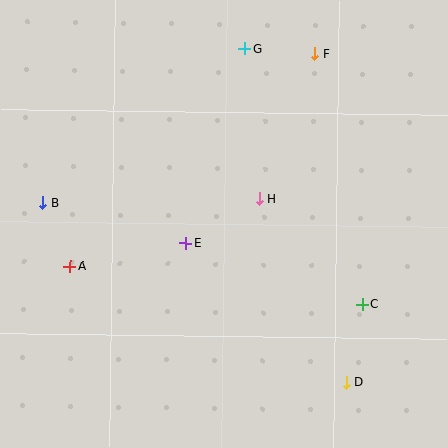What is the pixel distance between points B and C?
The distance between B and C is 335 pixels.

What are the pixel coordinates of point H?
Point H is at (260, 199).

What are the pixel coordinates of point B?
Point B is at (43, 202).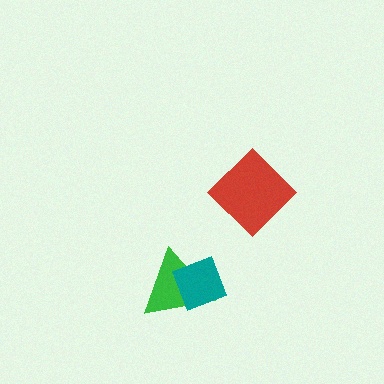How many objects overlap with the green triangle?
1 object overlaps with the green triangle.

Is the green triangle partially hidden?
Yes, it is partially covered by another shape.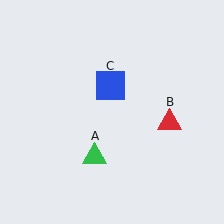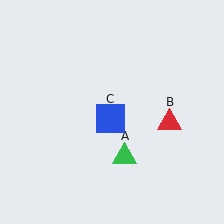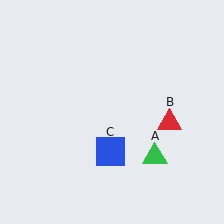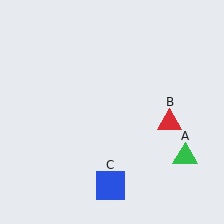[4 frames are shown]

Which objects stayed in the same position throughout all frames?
Red triangle (object B) remained stationary.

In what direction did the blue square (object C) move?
The blue square (object C) moved down.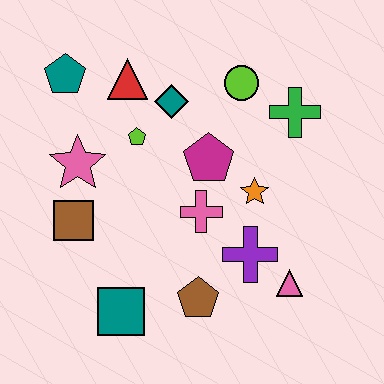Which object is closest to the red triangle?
The teal diamond is closest to the red triangle.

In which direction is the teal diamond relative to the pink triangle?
The teal diamond is above the pink triangle.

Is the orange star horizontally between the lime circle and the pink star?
No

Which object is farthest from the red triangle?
The pink triangle is farthest from the red triangle.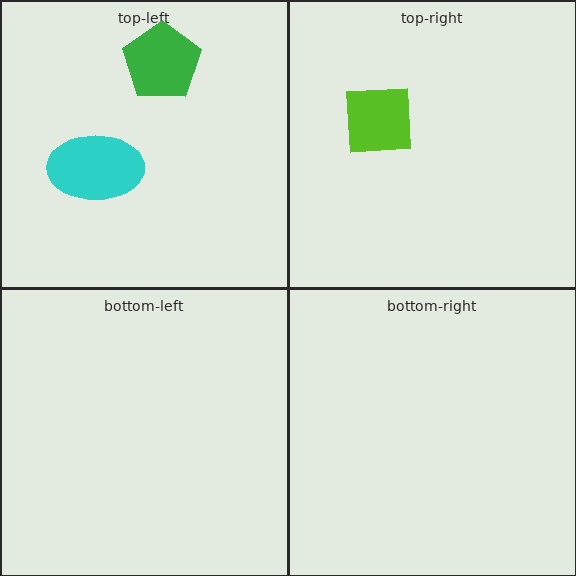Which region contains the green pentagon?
The top-left region.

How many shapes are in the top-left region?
2.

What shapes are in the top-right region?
The lime square.